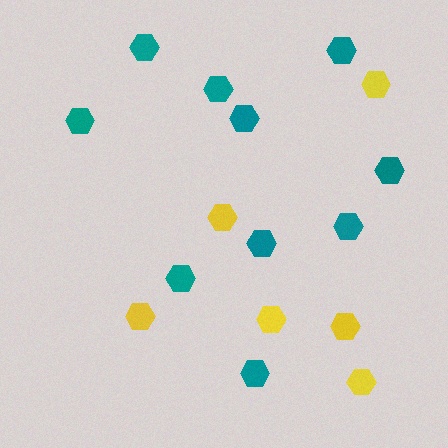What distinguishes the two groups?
There are 2 groups: one group of teal hexagons (10) and one group of yellow hexagons (6).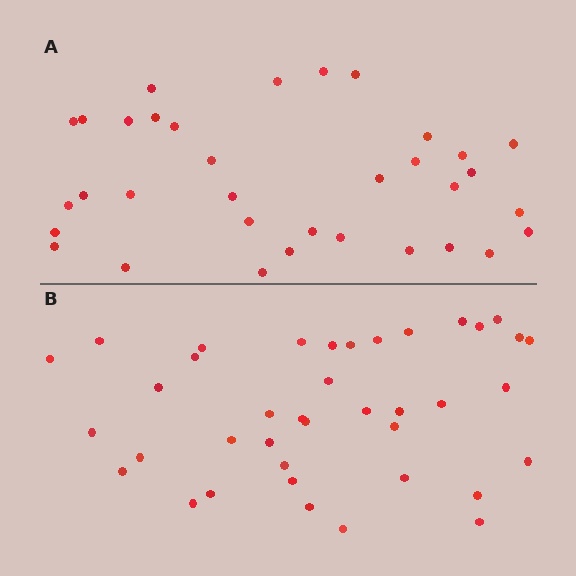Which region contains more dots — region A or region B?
Region B (the bottom region) has more dots.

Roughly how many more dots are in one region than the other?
Region B has about 5 more dots than region A.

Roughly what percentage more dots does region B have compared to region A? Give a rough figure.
About 15% more.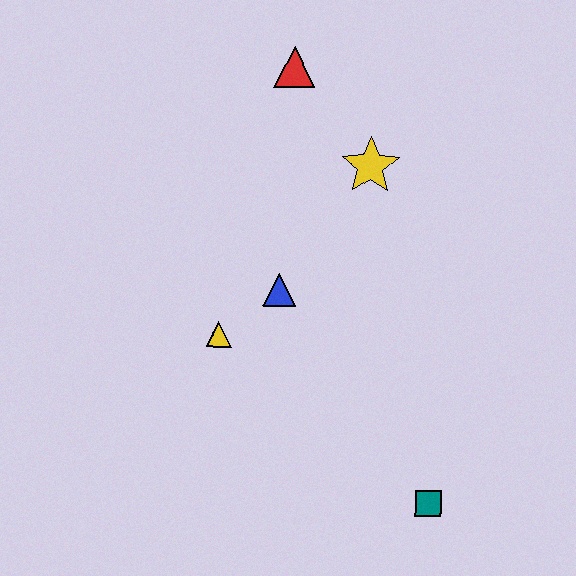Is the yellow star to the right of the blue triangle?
Yes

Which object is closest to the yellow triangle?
The blue triangle is closest to the yellow triangle.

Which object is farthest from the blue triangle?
The teal square is farthest from the blue triangle.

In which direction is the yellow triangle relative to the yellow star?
The yellow triangle is below the yellow star.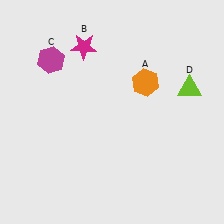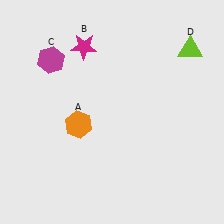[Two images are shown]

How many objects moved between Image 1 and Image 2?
2 objects moved between the two images.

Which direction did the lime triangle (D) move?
The lime triangle (D) moved up.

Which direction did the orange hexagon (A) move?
The orange hexagon (A) moved left.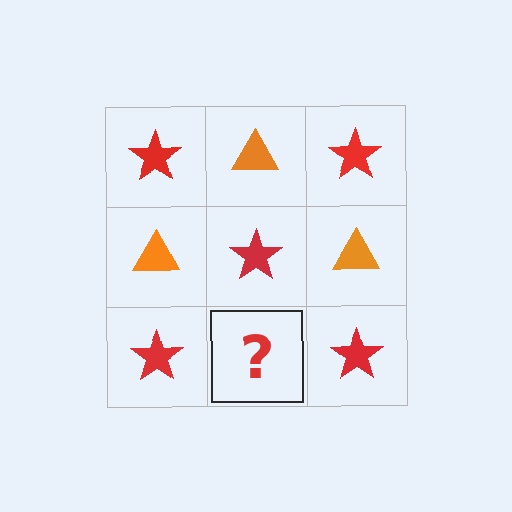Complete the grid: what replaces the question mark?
The question mark should be replaced with an orange triangle.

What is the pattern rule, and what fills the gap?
The rule is that it alternates red star and orange triangle in a checkerboard pattern. The gap should be filled with an orange triangle.